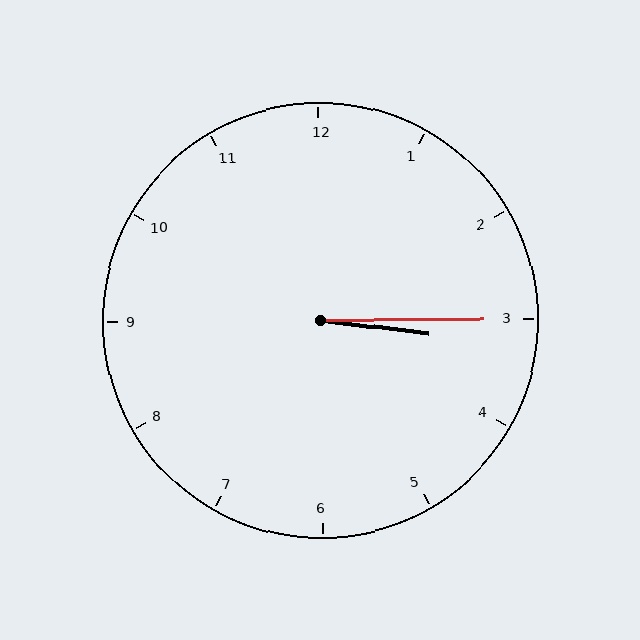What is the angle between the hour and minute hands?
Approximately 8 degrees.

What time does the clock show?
3:15.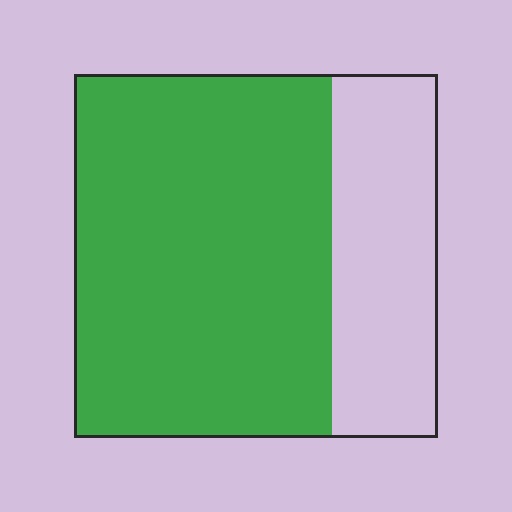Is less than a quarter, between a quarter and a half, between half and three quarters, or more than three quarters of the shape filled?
Between half and three quarters.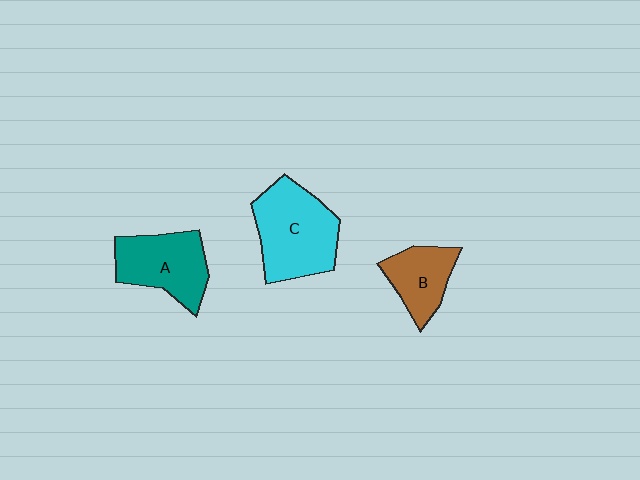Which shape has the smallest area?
Shape B (brown).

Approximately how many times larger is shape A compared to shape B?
Approximately 1.4 times.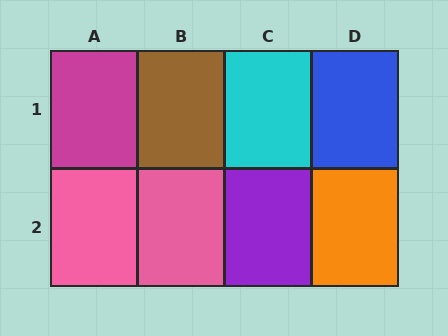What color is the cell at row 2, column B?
Pink.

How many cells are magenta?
1 cell is magenta.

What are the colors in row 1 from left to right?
Magenta, brown, cyan, blue.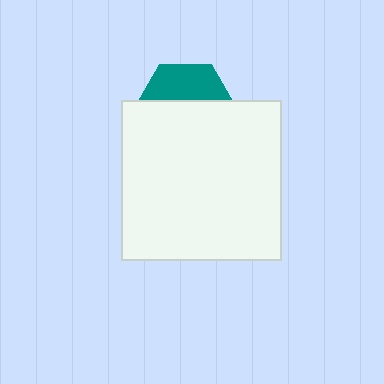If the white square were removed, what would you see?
You would see the complete teal hexagon.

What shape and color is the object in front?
The object in front is a white square.